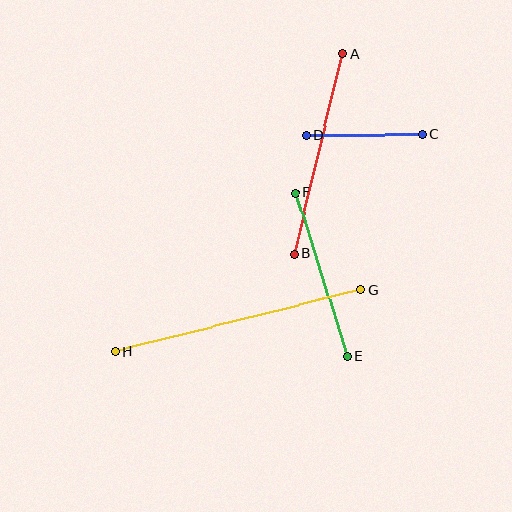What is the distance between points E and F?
The distance is approximately 172 pixels.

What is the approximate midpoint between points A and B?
The midpoint is at approximately (318, 154) pixels.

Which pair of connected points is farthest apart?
Points G and H are farthest apart.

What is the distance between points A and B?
The distance is approximately 206 pixels.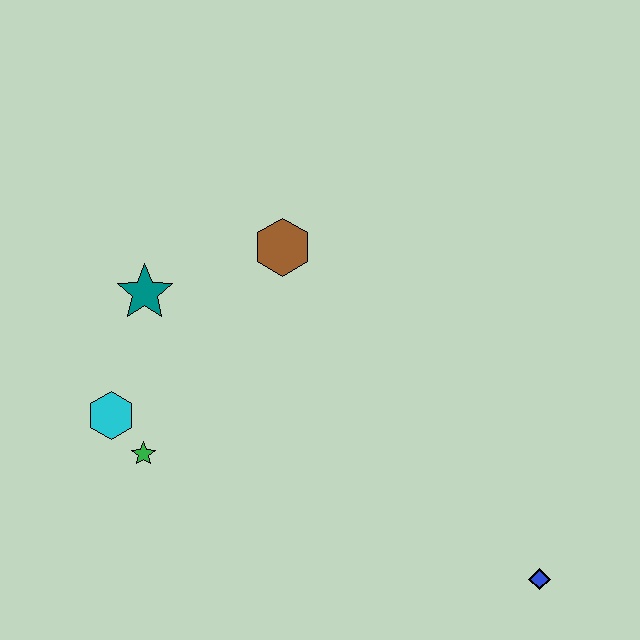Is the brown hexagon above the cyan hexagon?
Yes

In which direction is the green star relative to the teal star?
The green star is below the teal star.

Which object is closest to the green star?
The cyan hexagon is closest to the green star.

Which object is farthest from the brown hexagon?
The blue diamond is farthest from the brown hexagon.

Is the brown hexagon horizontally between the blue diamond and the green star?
Yes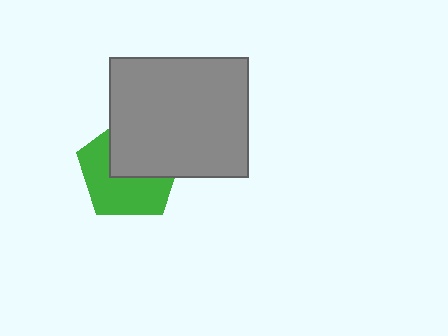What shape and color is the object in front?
The object in front is a gray rectangle.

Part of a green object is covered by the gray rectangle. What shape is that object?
It is a pentagon.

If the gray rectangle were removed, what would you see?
You would see the complete green pentagon.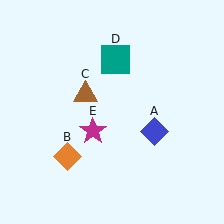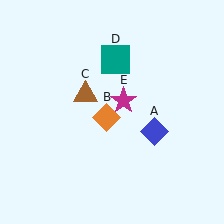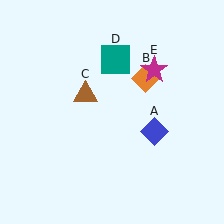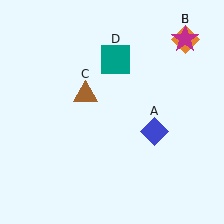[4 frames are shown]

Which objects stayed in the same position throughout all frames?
Blue diamond (object A) and brown triangle (object C) and teal square (object D) remained stationary.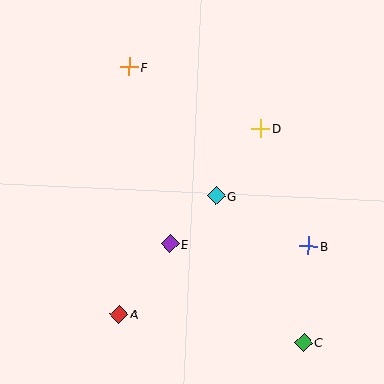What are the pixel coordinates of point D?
Point D is at (261, 128).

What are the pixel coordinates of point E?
Point E is at (170, 244).